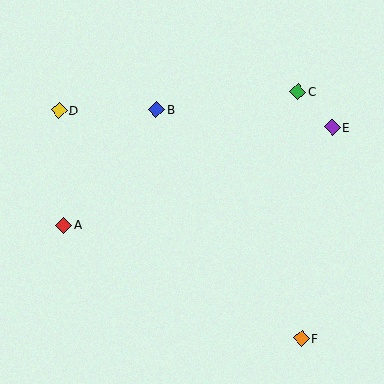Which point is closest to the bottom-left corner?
Point A is closest to the bottom-left corner.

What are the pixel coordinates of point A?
Point A is at (63, 225).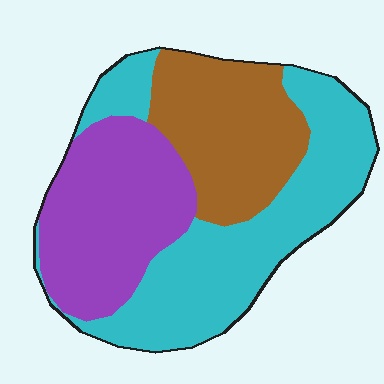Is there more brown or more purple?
Purple.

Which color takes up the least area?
Brown, at roughly 25%.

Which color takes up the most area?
Cyan, at roughly 45%.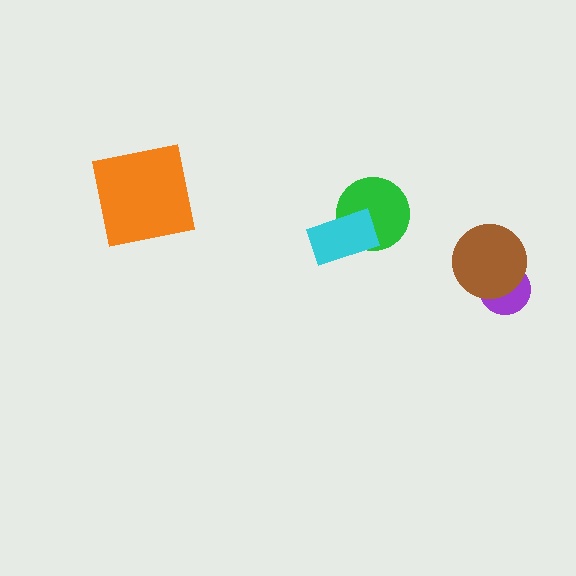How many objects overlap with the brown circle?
1 object overlaps with the brown circle.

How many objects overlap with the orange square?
0 objects overlap with the orange square.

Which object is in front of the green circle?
The cyan rectangle is in front of the green circle.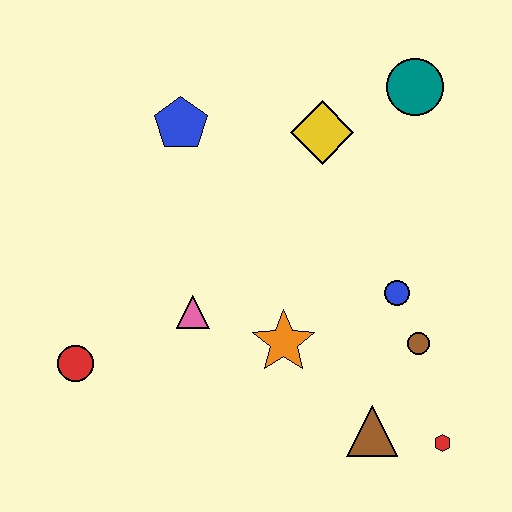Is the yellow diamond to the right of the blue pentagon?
Yes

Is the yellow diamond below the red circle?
No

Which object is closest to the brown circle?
The blue circle is closest to the brown circle.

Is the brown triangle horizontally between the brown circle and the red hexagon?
No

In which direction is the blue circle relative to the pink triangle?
The blue circle is to the right of the pink triangle.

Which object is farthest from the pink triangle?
The teal circle is farthest from the pink triangle.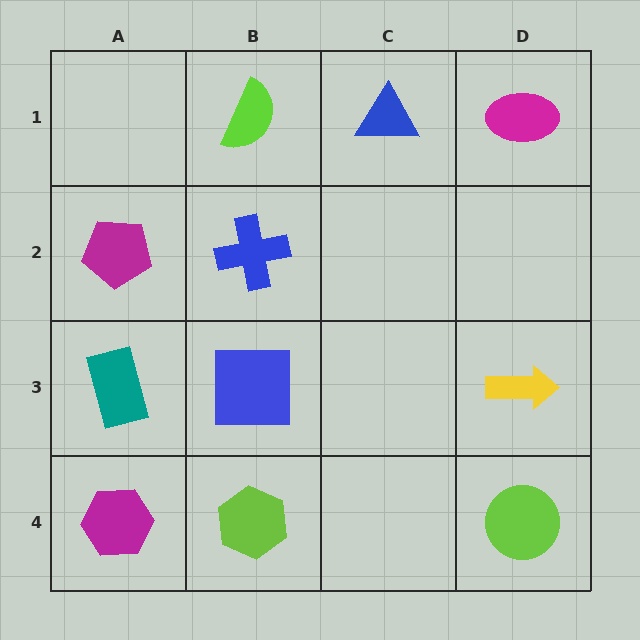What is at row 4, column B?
A lime hexagon.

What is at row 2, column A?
A magenta pentagon.